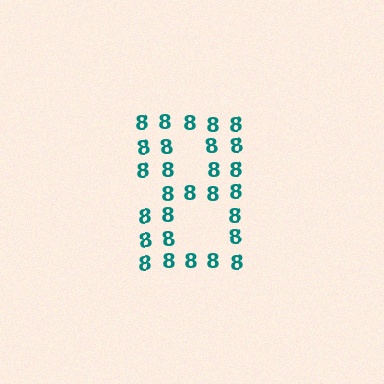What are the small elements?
The small elements are digit 8's.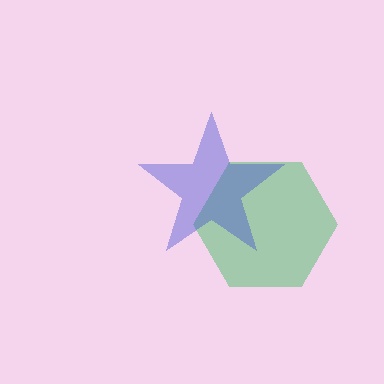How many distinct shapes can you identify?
There are 2 distinct shapes: a green hexagon, a blue star.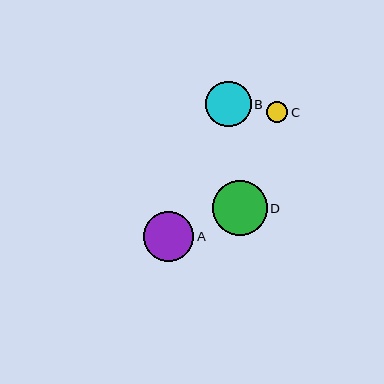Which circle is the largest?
Circle D is the largest with a size of approximately 54 pixels.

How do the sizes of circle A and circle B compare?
Circle A and circle B are approximately the same size.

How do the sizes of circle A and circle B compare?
Circle A and circle B are approximately the same size.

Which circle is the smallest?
Circle C is the smallest with a size of approximately 21 pixels.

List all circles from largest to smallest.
From largest to smallest: D, A, B, C.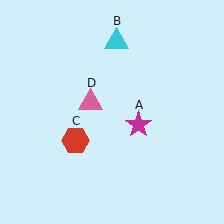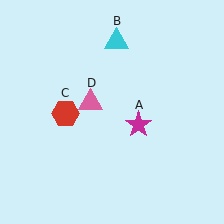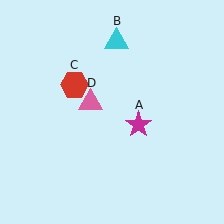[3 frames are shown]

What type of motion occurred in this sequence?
The red hexagon (object C) rotated clockwise around the center of the scene.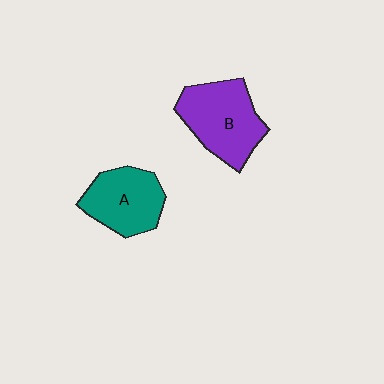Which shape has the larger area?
Shape B (purple).